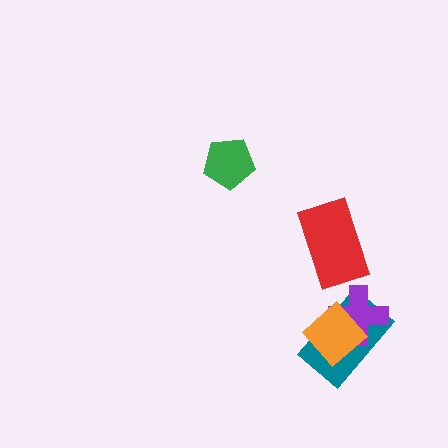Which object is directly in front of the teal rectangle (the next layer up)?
The purple cross is directly in front of the teal rectangle.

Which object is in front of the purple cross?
The orange diamond is in front of the purple cross.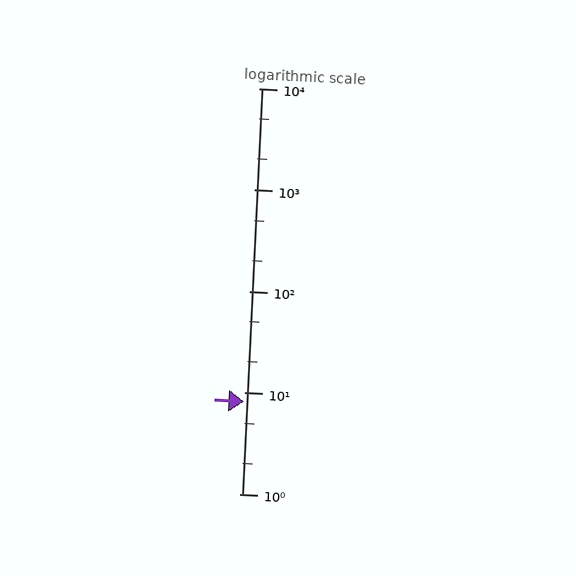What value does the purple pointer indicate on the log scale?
The pointer indicates approximately 8.2.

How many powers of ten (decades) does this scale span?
The scale spans 4 decades, from 1 to 10000.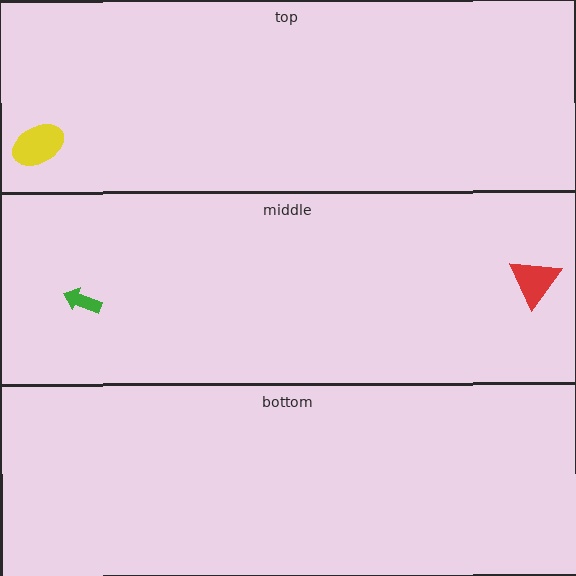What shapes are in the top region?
The yellow ellipse.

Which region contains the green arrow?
The middle region.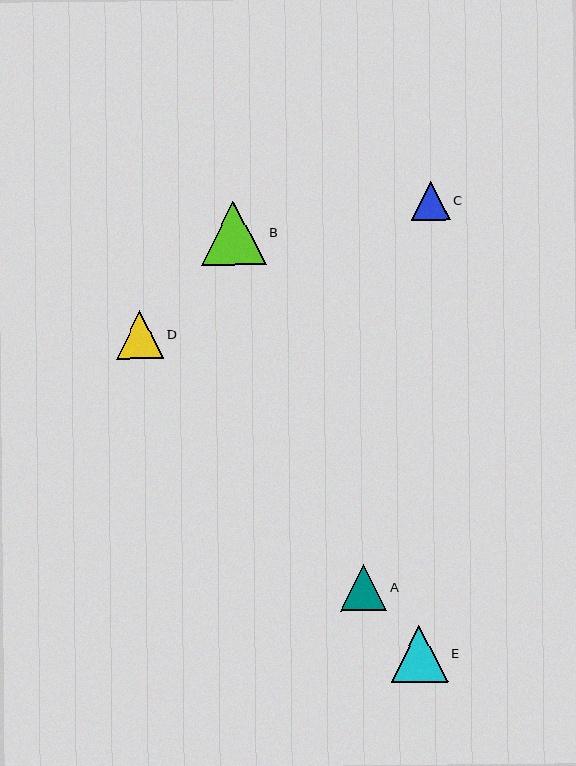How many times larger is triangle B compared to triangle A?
Triangle B is approximately 1.4 times the size of triangle A.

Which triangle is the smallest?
Triangle C is the smallest with a size of approximately 39 pixels.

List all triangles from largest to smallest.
From largest to smallest: B, E, D, A, C.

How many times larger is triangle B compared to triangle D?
Triangle B is approximately 1.4 times the size of triangle D.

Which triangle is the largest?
Triangle B is the largest with a size of approximately 65 pixels.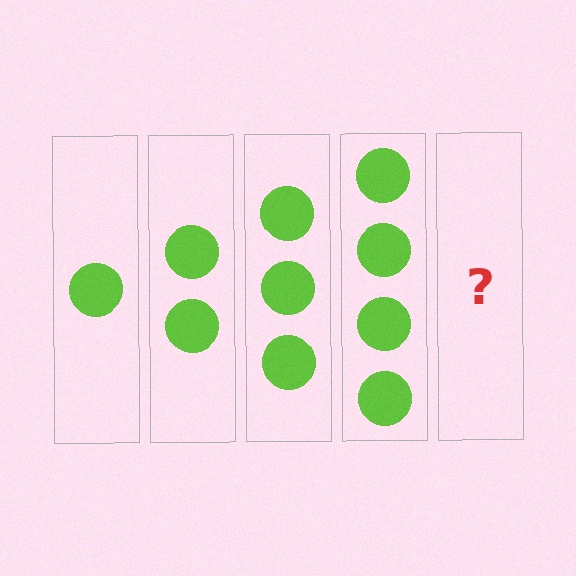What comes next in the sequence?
The next element should be 5 circles.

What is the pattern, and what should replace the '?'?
The pattern is that each step adds one more circle. The '?' should be 5 circles.